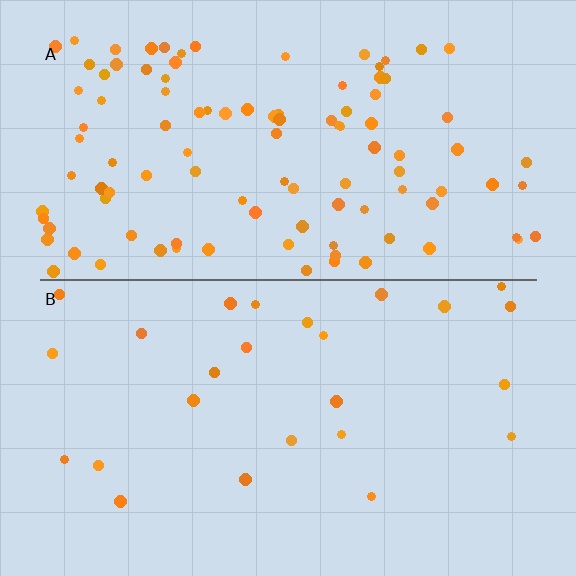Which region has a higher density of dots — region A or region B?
A (the top).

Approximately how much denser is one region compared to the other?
Approximately 4.1× — region A over region B.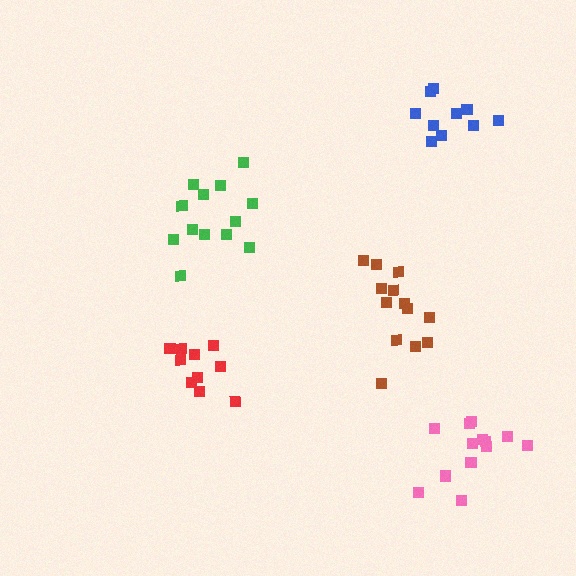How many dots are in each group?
Group 1: 13 dots, Group 2: 13 dots, Group 3: 10 dots, Group 4: 10 dots, Group 5: 13 dots (59 total).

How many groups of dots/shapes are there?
There are 5 groups.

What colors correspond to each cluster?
The clusters are colored: pink, brown, blue, red, green.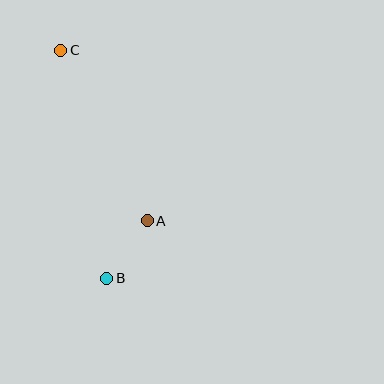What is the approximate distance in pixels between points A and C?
The distance between A and C is approximately 191 pixels.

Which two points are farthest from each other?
Points B and C are farthest from each other.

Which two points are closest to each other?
Points A and B are closest to each other.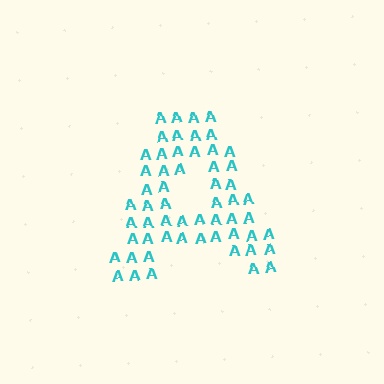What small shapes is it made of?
It is made of small letter A's.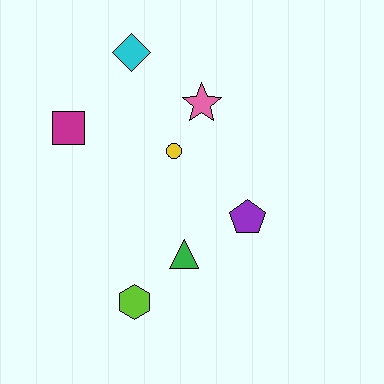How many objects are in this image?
There are 7 objects.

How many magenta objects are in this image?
There is 1 magenta object.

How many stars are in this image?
There is 1 star.